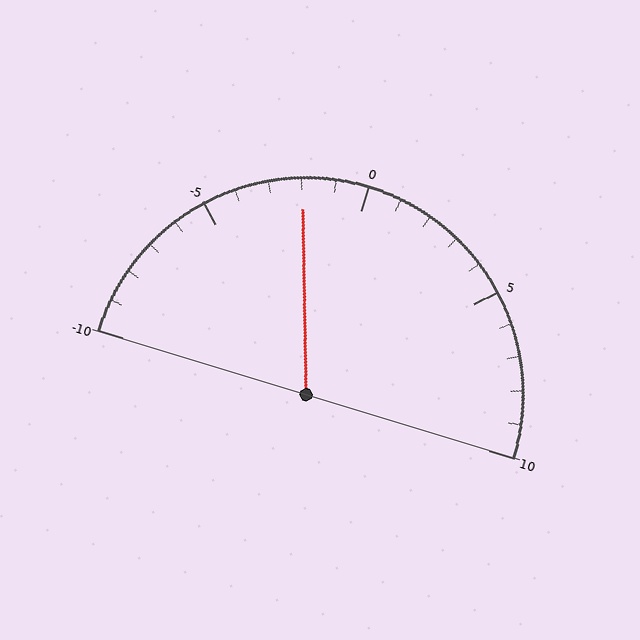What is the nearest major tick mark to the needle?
The nearest major tick mark is 0.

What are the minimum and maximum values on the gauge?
The gauge ranges from -10 to 10.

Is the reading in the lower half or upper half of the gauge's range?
The reading is in the lower half of the range (-10 to 10).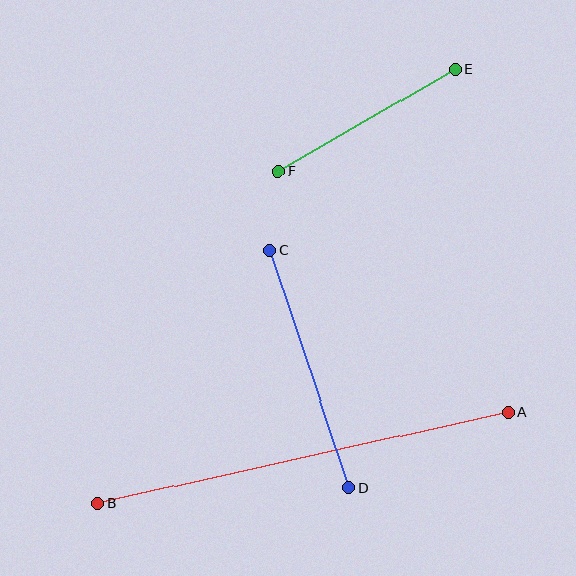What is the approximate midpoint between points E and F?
The midpoint is at approximately (367, 120) pixels.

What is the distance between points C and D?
The distance is approximately 251 pixels.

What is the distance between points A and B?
The distance is approximately 421 pixels.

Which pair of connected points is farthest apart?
Points A and B are farthest apart.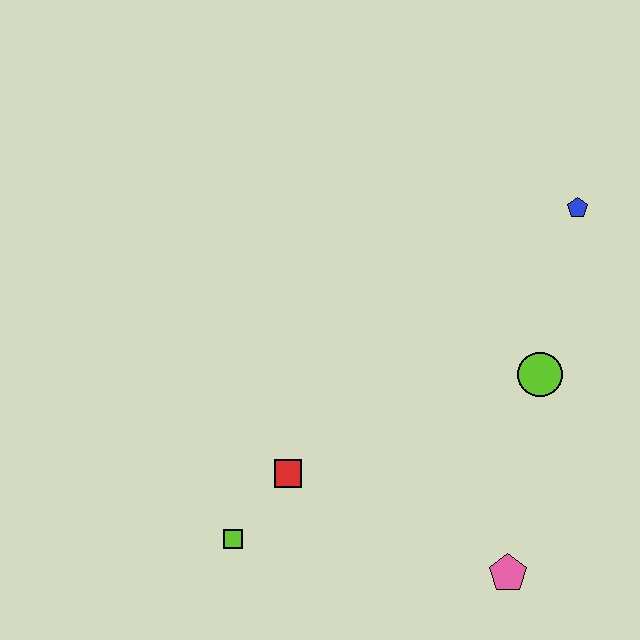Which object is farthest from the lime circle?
The lime square is farthest from the lime circle.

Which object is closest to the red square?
The lime square is closest to the red square.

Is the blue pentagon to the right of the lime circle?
Yes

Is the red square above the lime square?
Yes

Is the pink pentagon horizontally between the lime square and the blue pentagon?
Yes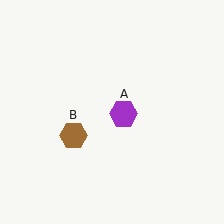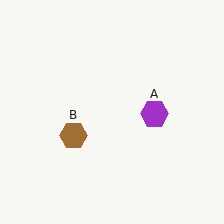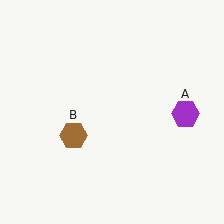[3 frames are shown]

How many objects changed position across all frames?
1 object changed position: purple hexagon (object A).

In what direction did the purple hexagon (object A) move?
The purple hexagon (object A) moved right.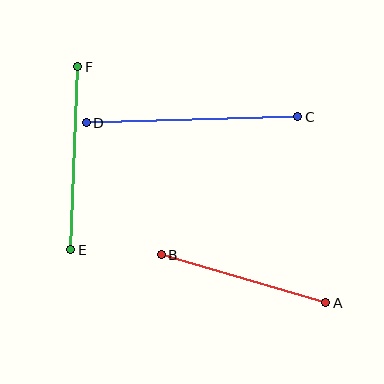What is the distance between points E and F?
The distance is approximately 183 pixels.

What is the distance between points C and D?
The distance is approximately 212 pixels.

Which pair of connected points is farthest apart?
Points C and D are farthest apart.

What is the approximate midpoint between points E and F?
The midpoint is at approximately (74, 158) pixels.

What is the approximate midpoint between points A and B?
The midpoint is at approximately (244, 279) pixels.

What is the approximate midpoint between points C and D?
The midpoint is at approximately (192, 120) pixels.